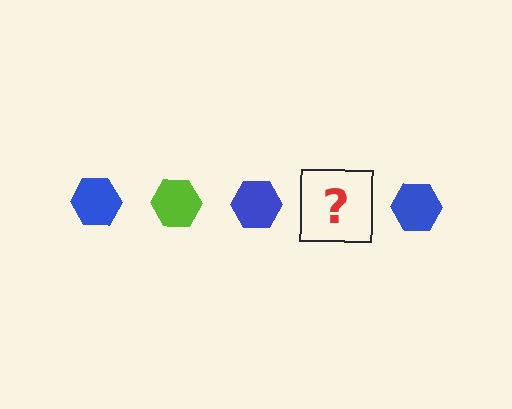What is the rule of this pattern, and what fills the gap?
The rule is that the pattern cycles through blue, lime hexagons. The gap should be filled with a lime hexagon.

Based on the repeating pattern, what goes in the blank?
The blank should be a lime hexagon.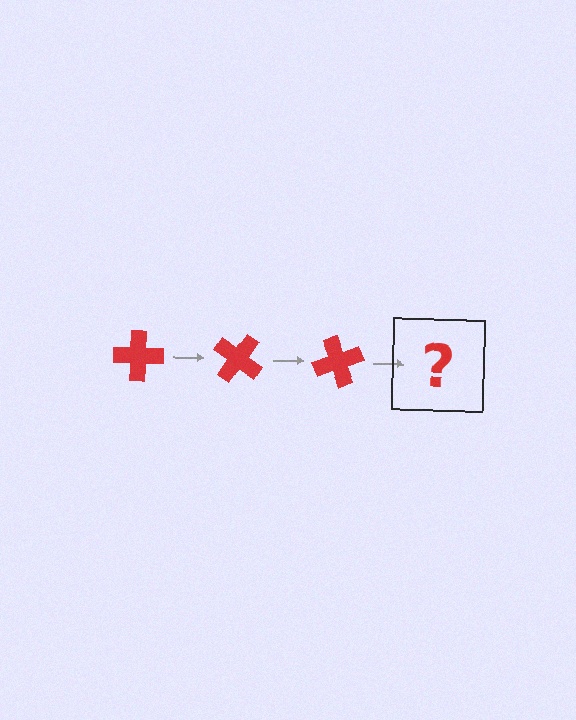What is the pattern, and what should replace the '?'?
The pattern is that the cross rotates 35 degrees each step. The '?' should be a red cross rotated 105 degrees.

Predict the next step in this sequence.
The next step is a red cross rotated 105 degrees.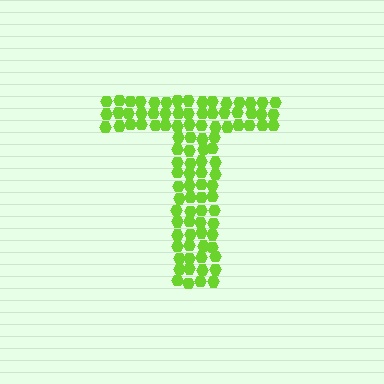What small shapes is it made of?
It is made of small hexagons.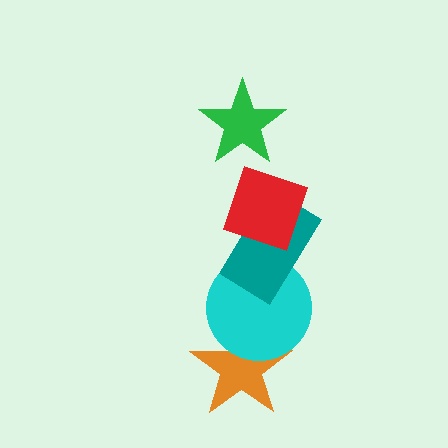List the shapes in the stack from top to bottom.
From top to bottom: the green star, the red diamond, the teal rectangle, the cyan circle, the orange star.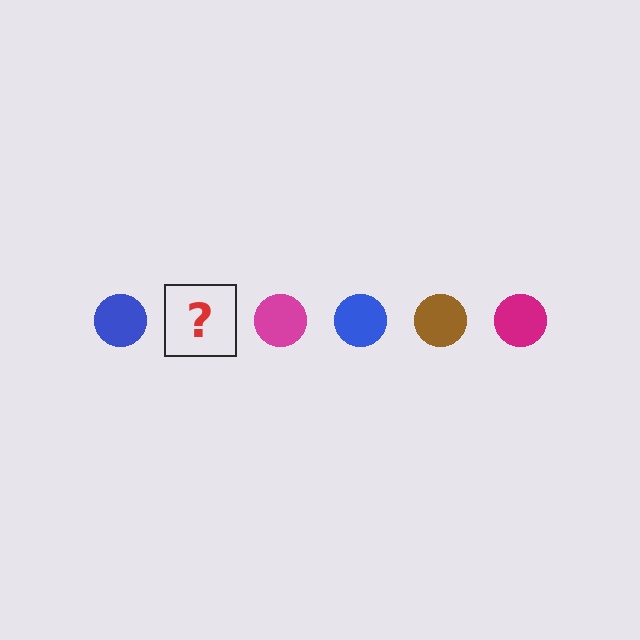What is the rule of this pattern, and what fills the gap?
The rule is that the pattern cycles through blue, brown, magenta circles. The gap should be filled with a brown circle.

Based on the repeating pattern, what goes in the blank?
The blank should be a brown circle.